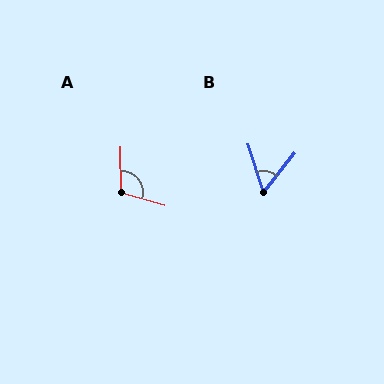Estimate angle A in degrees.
Approximately 106 degrees.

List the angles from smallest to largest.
B (57°), A (106°).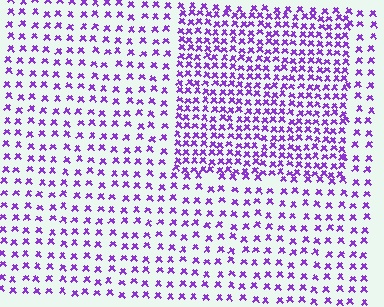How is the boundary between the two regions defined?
The boundary is defined by a change in element density (approximately 1.9x ratio). All elements are the same color, size, and shape.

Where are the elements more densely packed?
The elements are more densely packed inside the rectangle boundary.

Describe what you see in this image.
The image contains small purple elements arranged at two different densities. A rectangle-shaped region is visible where the elements are more densely packed than the surrounding area.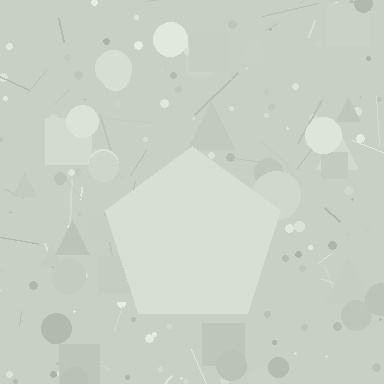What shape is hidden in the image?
A pentagon is hidden in the image.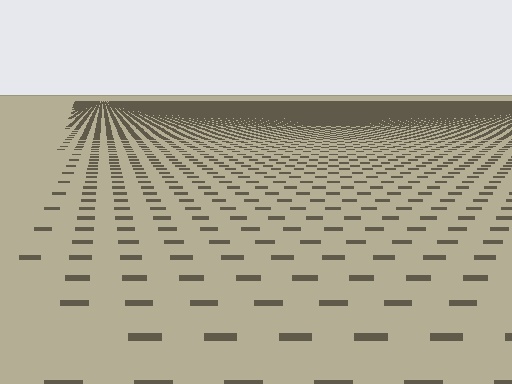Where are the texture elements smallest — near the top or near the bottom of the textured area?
Near the top.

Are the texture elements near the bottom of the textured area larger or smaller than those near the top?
Larger. Near the bottom, elements are closer to the viewer and appear at a bigger on-screen size.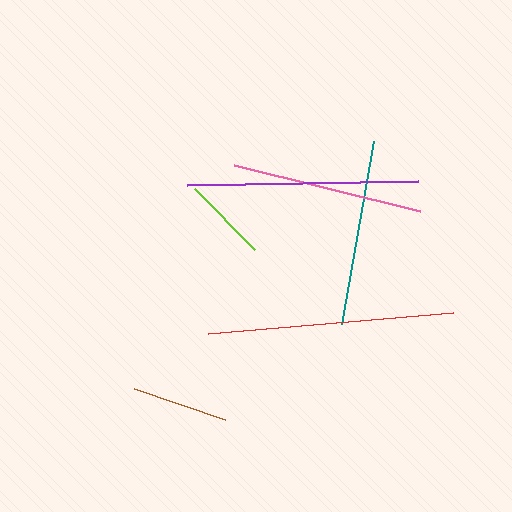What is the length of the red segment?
The red segment is approximately 246 pixels long.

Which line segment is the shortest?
The lime line is the shortest at approximately 86 pixels.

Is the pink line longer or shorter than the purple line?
The purple line is longer than the pink line.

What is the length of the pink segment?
The pink segment is approximately 193 pixels long.